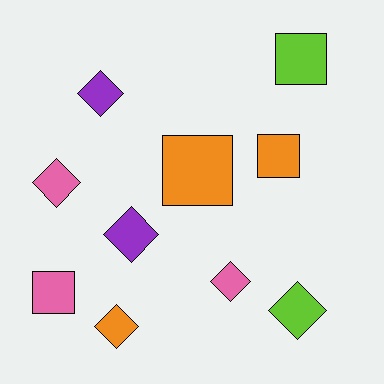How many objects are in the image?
There are 10 objects.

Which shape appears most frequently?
Diamond, with 6 objects.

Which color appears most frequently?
Pink, with 3 objects.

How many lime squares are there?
There is 1 lime square.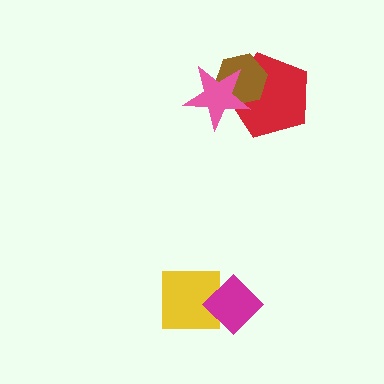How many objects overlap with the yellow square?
1 object overlaps with the yellow square.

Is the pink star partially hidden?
No, no other shape covers it.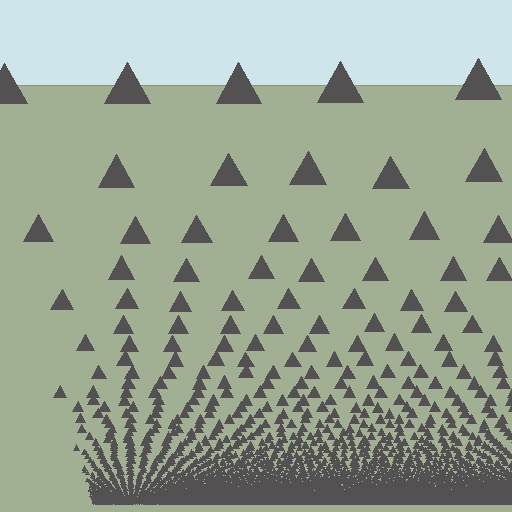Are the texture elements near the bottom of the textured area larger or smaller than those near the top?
Smaller. The gradient is inverted — elements near the bottom are smaller and denser.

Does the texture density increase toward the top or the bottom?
Density increases toward the bottom.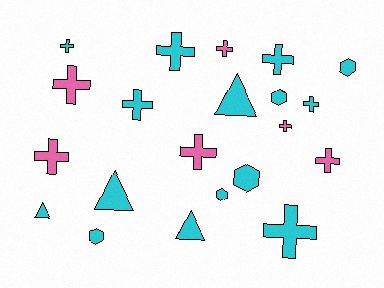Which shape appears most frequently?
Cross, with 12 objects.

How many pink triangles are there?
There are no pink triangles.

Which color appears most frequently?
Cyan, with 15 objects.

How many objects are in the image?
There are 21 objects.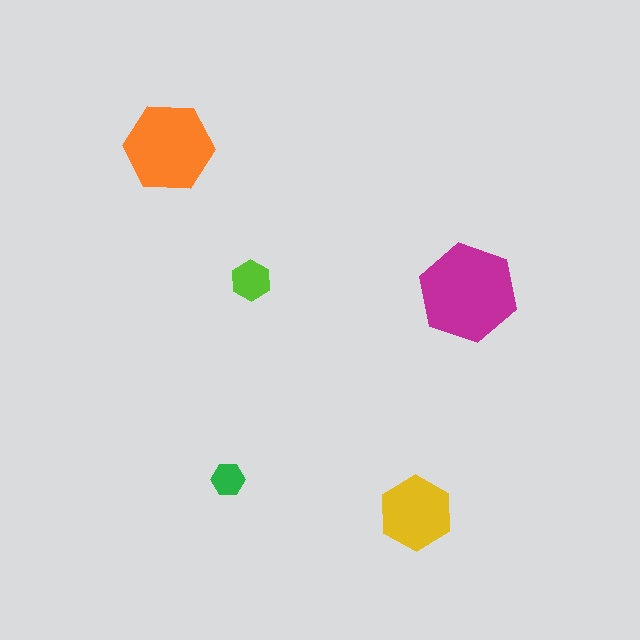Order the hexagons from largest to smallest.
the magenta one, the orange one, the yellow one, the lime one, the green one.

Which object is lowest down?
The yellow hexagon is bottommost.